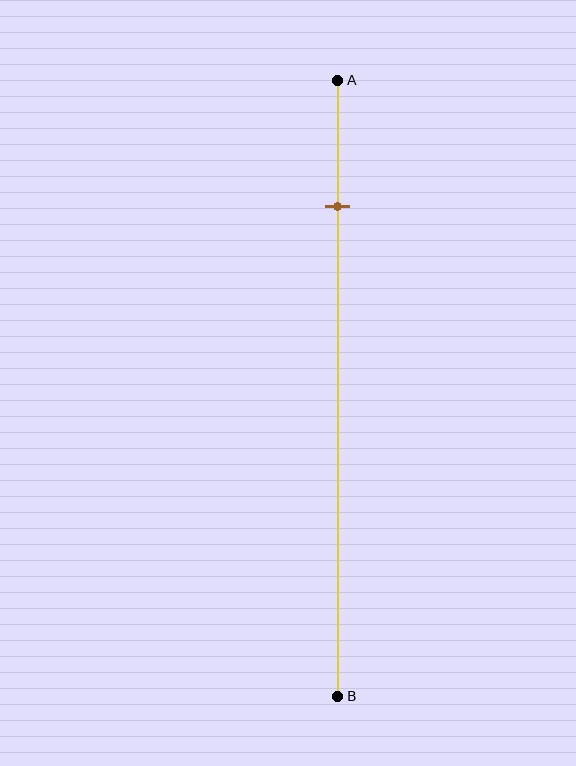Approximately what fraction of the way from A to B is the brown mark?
The brown mark is approximately 20% of the way from A to B.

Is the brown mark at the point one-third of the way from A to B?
No, the mark is at about 20% from A, not at the 33% one-third point.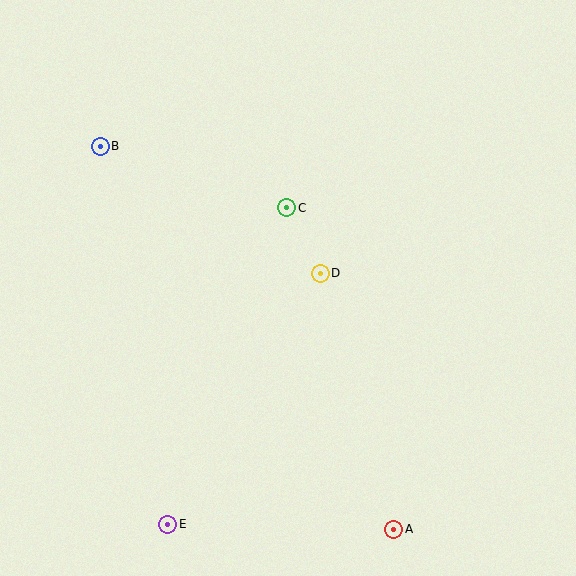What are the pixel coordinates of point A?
Point A is at (393, 530).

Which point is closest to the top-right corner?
Point C is closest to the top-right corner.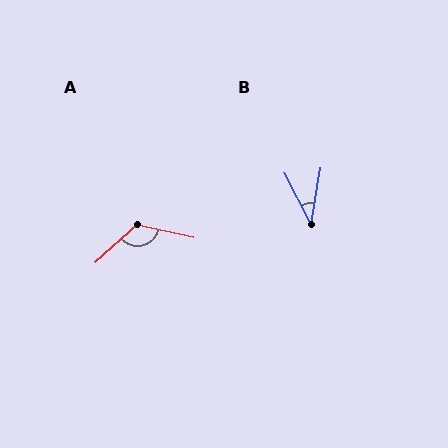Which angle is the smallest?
B, at approximately 37 degrees.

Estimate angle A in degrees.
Approximately 126 degrees.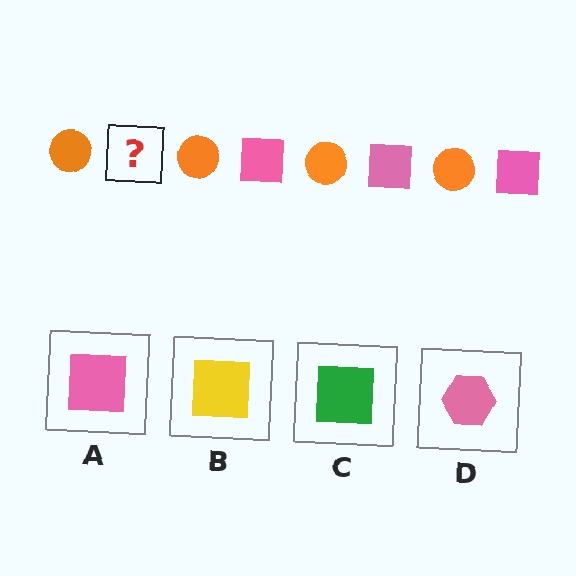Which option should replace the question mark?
Option A.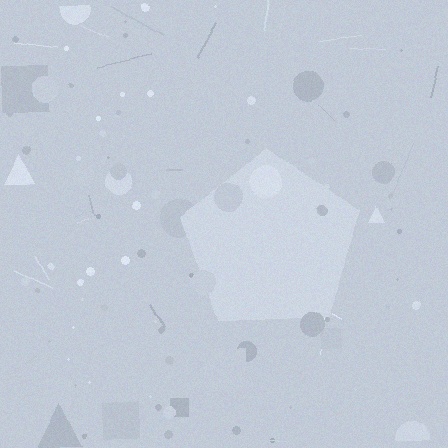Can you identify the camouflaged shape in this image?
The camouflaged shape is a pentagon.